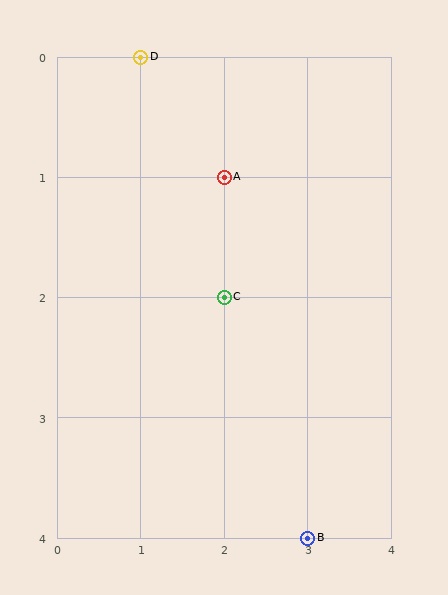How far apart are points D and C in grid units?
Points D and C are 1 column and 2 rows apart (about 2.2 grid units diagonally).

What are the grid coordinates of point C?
Point C is at grid coordinates (2, 2).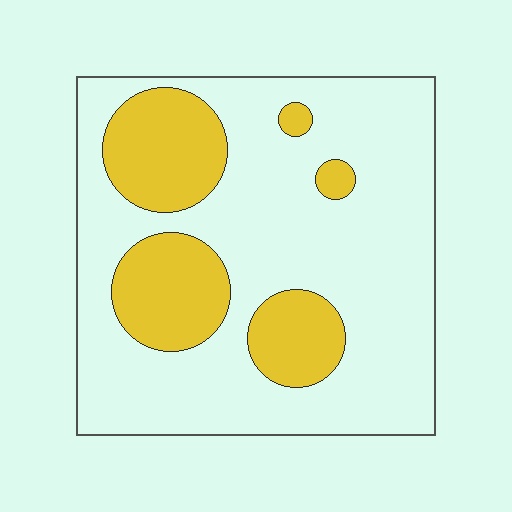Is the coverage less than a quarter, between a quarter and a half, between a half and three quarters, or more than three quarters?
Between a quarter and a half.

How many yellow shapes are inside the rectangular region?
5.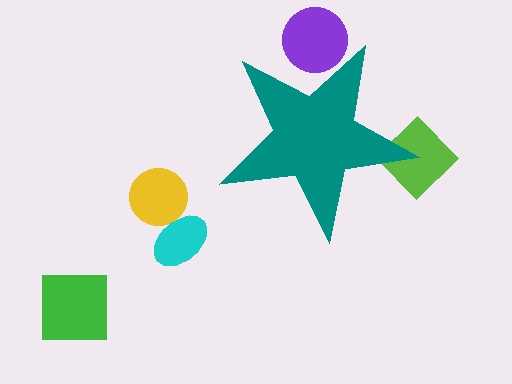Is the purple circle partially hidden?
Yes, the purple circle is partially hidden behind the teal star.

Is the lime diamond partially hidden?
Yes, the lime diamond is partially hidden behind the teal star.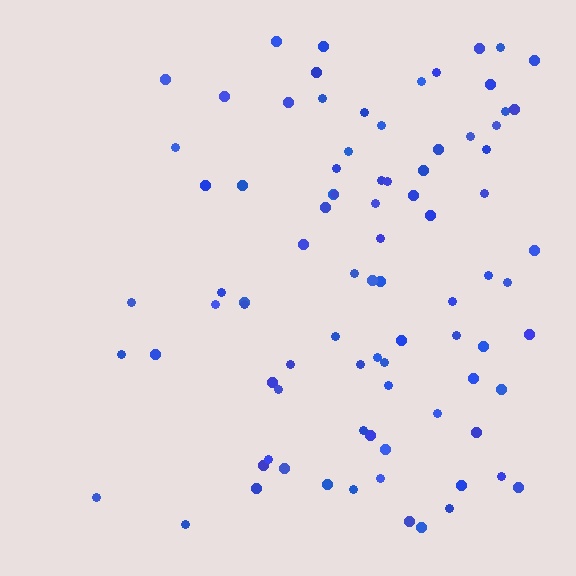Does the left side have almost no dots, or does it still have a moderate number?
Still a moderate number, just noticeably fewer than the right.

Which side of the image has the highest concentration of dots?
The right.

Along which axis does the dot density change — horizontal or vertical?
Horizontal.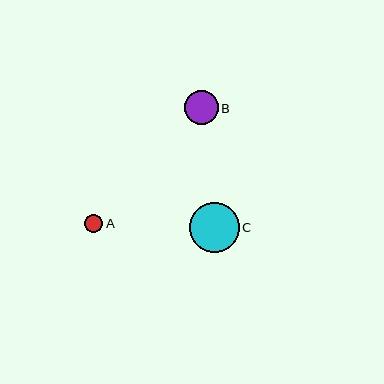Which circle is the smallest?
Circle A is the smallest with a size of approximately 18 pixels.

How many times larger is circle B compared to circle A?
Circle B is approximately 1.8 times the size of circle A.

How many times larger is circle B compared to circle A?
Circle B is approximately 1.8 times the size of circle A.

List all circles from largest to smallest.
From largest to smallest: C, B, A.